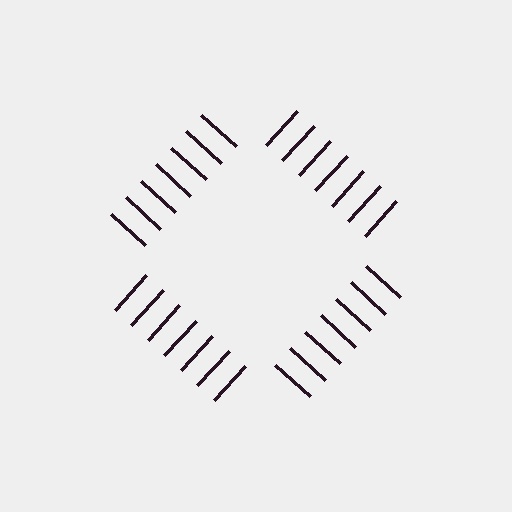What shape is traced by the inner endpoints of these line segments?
An illusory square — the line segments terminate on its edges but no continuous stroke is drawn.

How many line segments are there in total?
28 — 7 along each of the 4 edges.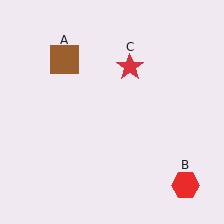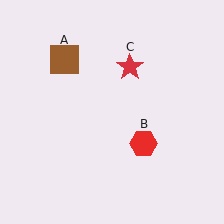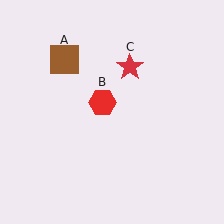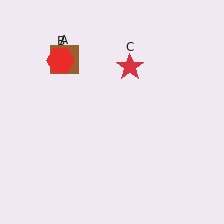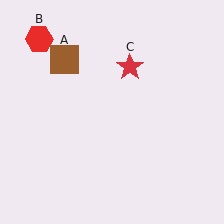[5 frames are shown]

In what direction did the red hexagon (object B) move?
The red hexagon (object B) moved up and to the left.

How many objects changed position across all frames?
1 object changed position: red hexagon (object B).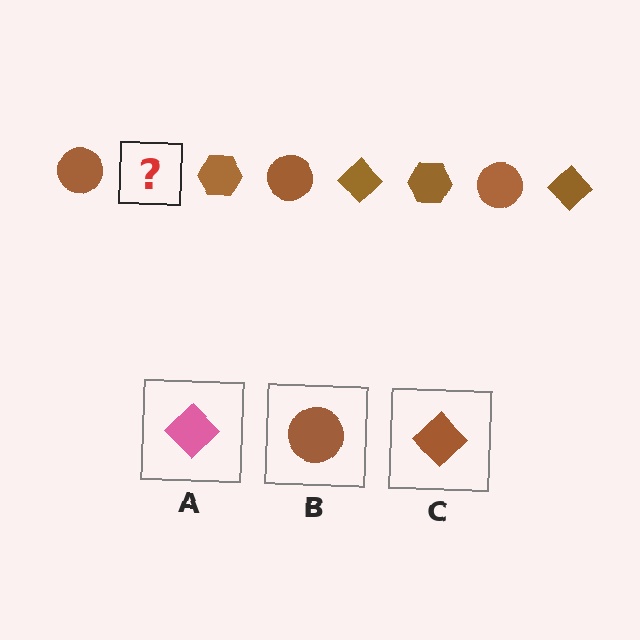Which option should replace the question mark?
Option C.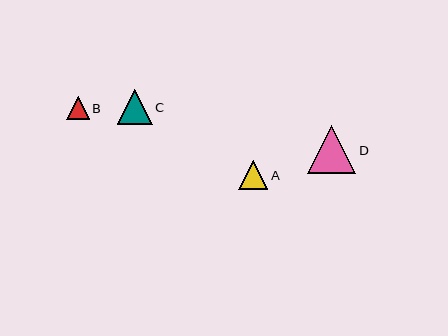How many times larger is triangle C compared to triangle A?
Triangle C is approximately 1.2 times the size of triangle A.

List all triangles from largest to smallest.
From largest to smallest: D, C, A, B.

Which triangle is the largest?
Triangle D is the largest with a size of approximately 49 pixels.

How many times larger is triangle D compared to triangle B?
Triangle D is approximately 2.2 times the size of triangle B.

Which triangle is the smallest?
Triangle B is the smallest with a size of approximately 23 pixels.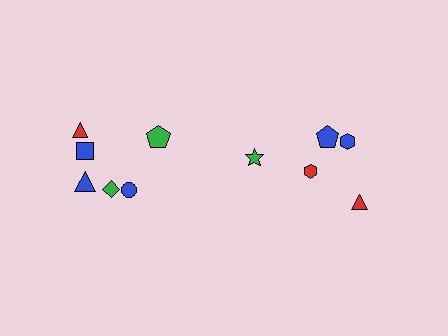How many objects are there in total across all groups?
There are 12 objects.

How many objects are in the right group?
There are 5 objects.